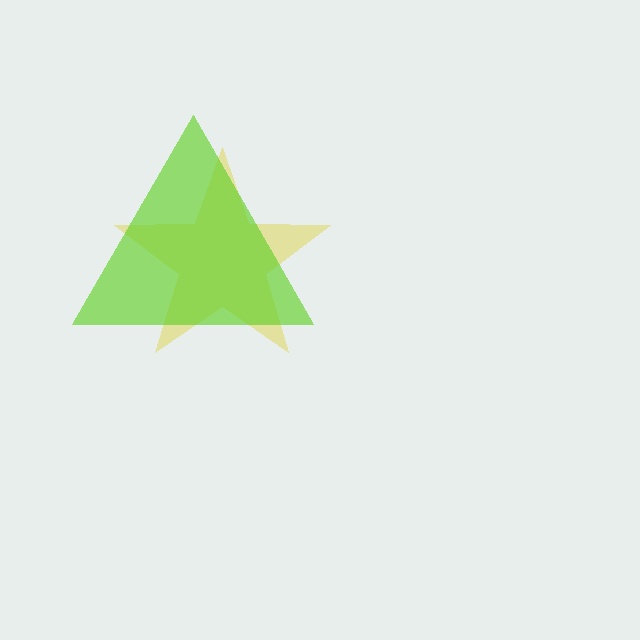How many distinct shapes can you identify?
There are 2 distinct shapes: a yellow star, a lime triangle.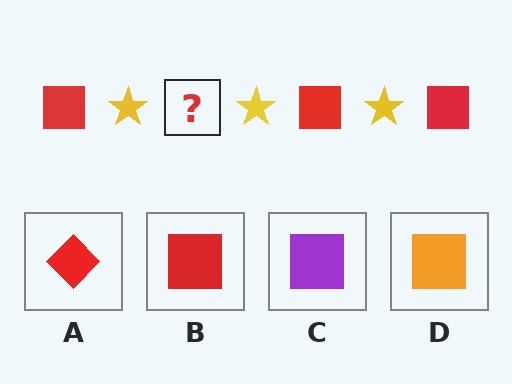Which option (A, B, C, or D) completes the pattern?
B.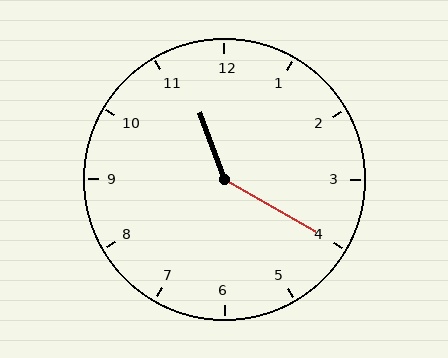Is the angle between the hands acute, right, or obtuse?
It is obtuse.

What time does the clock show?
11:20.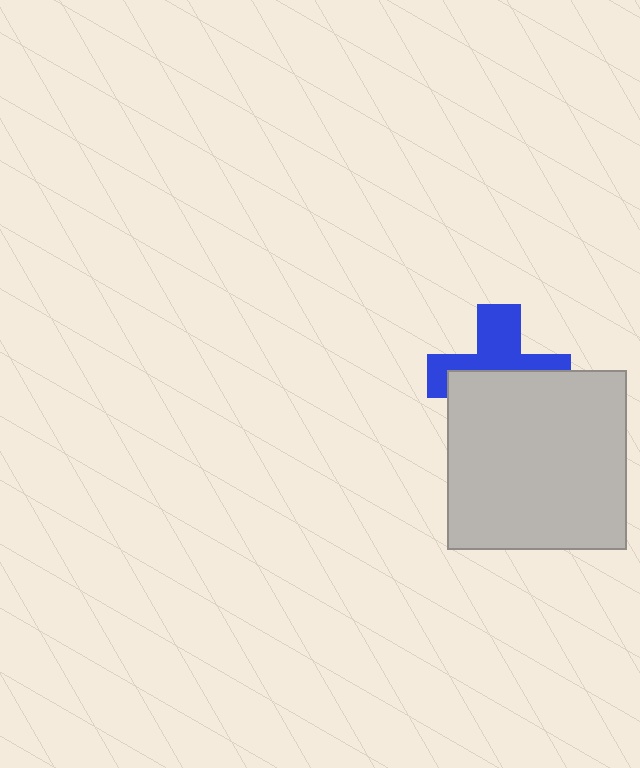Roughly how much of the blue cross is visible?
About half of it is visible (roughly 47%).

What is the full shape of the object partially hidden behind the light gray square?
The partially hidden object is a blue cross.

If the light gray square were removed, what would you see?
You would see the complete blue cross.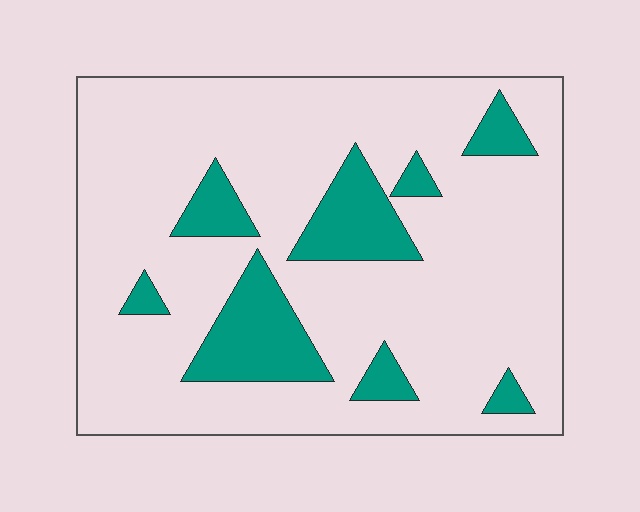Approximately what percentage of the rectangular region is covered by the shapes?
Approximately 20%.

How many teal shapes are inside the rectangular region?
8.